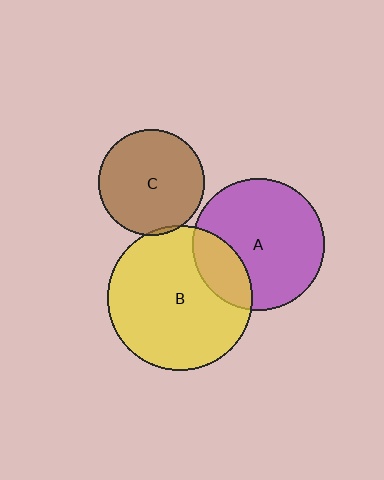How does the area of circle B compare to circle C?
Approximately 1.9 times.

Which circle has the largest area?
Circle B (yellow).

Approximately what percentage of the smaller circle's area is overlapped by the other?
Approximately 20%.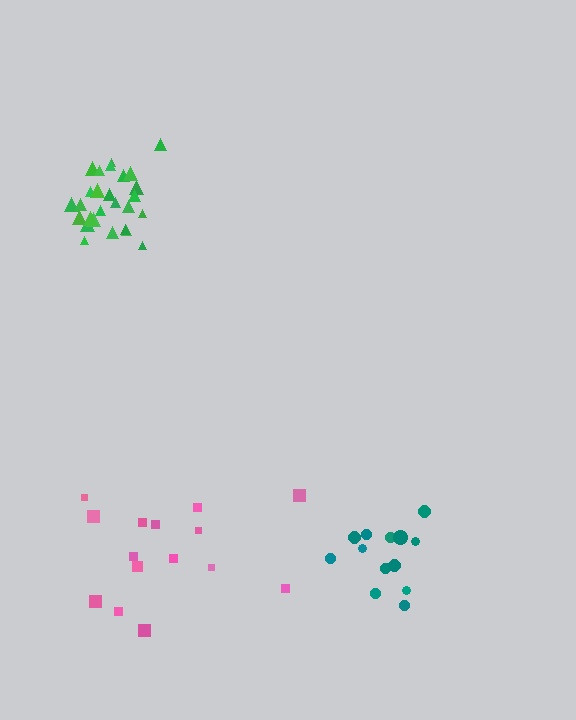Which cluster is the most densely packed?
Green.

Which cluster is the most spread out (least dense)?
Pink.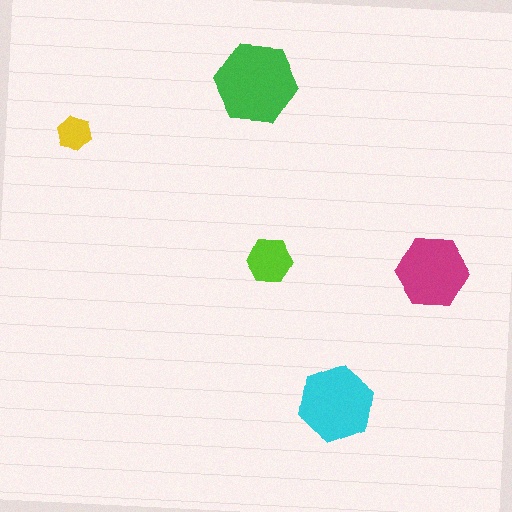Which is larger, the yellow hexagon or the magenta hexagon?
The magenta one.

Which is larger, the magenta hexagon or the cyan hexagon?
The cyan one.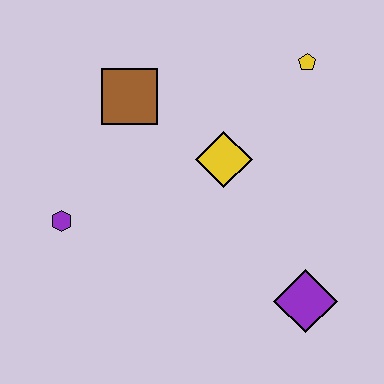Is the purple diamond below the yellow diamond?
Yes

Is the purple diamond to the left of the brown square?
No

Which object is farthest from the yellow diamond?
The purple hexagon is farthest from the yellow diamond.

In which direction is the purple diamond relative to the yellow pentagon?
The purple diamond is below the yellow pentagon.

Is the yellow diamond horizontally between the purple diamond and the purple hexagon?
Yes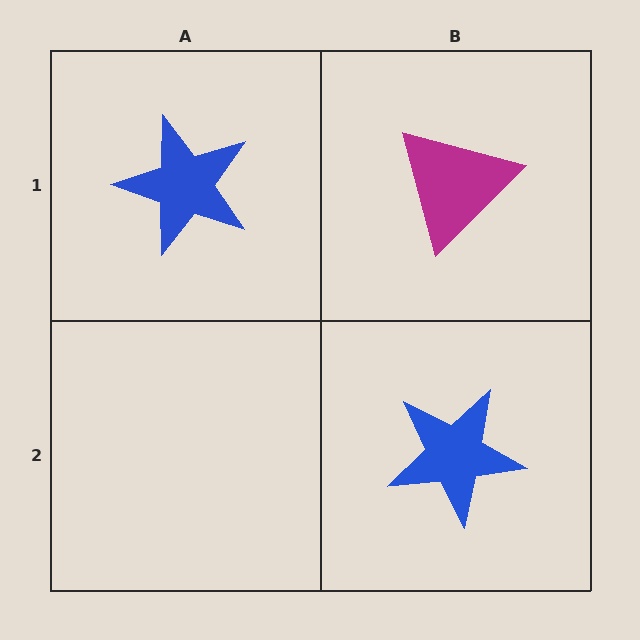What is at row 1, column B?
A magenta triangle.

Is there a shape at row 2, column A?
No, that cell is empty.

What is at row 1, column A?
A blue star.